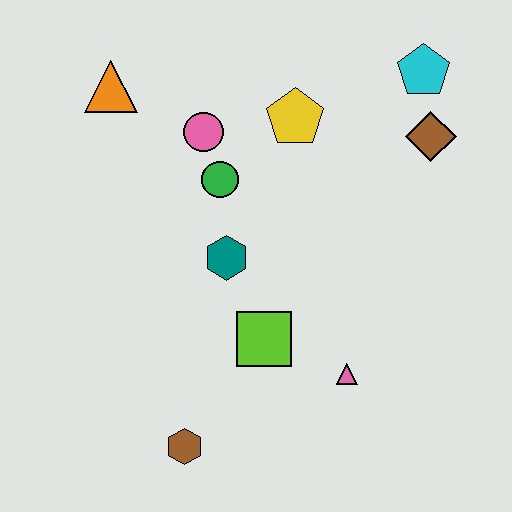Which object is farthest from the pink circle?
The brown hexagon is farthest from the pink circle.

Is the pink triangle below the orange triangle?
Yes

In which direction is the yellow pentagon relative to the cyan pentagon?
The yellow pentagon is to the left of the cyan pentagon.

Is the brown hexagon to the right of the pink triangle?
No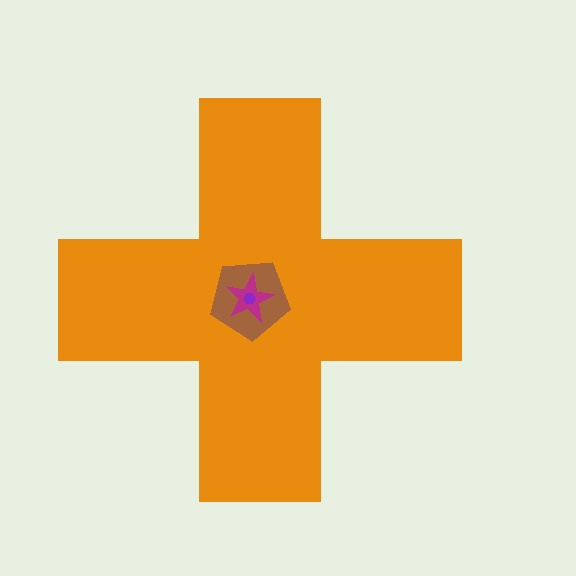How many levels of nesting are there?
4.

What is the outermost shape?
The orange cross.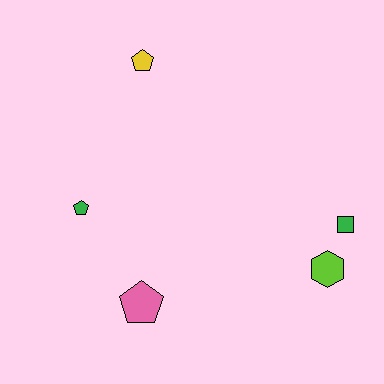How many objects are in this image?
There are 5 objects.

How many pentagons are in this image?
There are 3 pentagons.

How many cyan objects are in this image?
There are no cyan objects.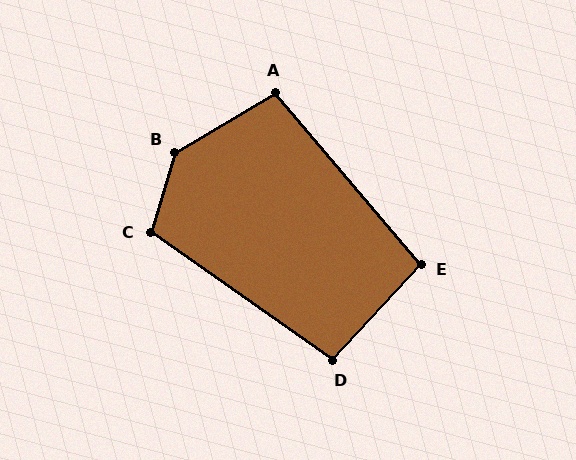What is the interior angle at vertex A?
Approximately 100 degrees (obtuse).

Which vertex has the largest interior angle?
B, at approximately 137 degrees.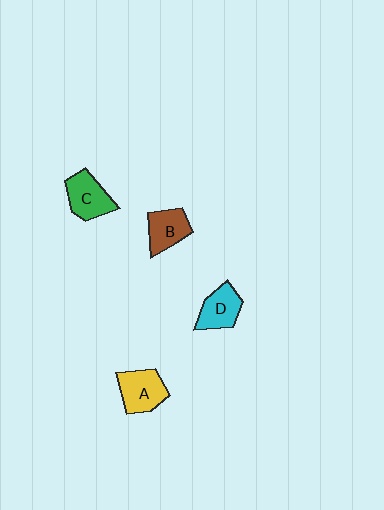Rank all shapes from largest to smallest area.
From largest to smallest: A (yellow), C (green), D (cyan), B (brown).